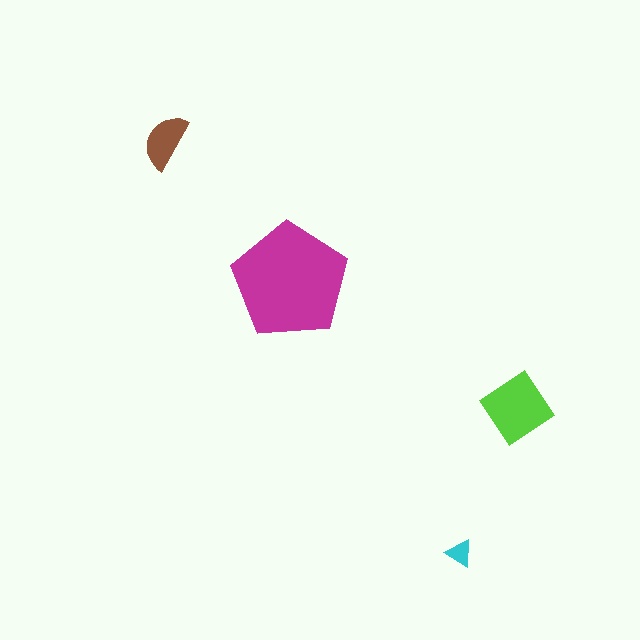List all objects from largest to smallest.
The magenta pentagon, the lime diamond, the brown semicircle, the cyan triangle.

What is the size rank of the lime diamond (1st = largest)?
2nd.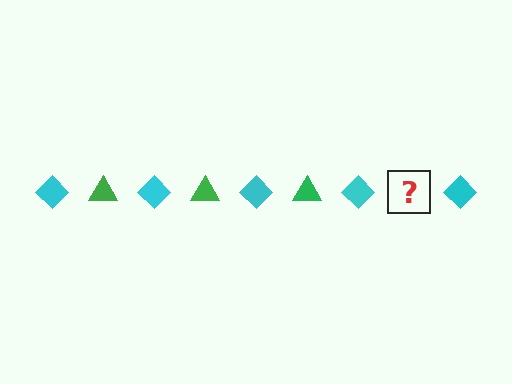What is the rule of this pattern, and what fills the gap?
The rule is that the pattern alternates between cyan diamond and green triangle. The gap should be filled with a green triangle.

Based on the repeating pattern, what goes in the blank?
The blank should be a green triangle.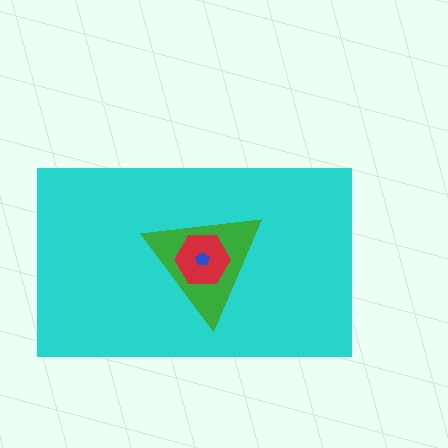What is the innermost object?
The blue pentagon.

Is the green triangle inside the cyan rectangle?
Yes.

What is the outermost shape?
The cyan rectangle.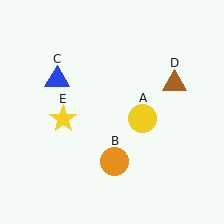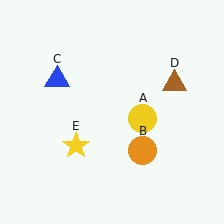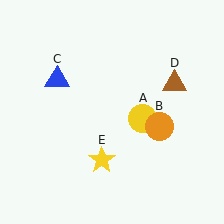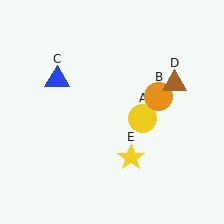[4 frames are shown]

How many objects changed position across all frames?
2 objects changed position: orange circle (object B), yellow star (object E).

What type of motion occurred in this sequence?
The orange circle (object B), yellow star (object E) rotated counterclockwise around the center of the scene.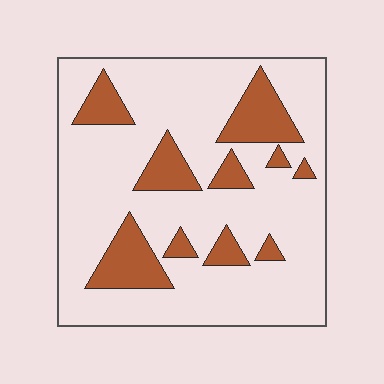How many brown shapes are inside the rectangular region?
10.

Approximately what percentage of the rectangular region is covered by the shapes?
Approximately 20%.